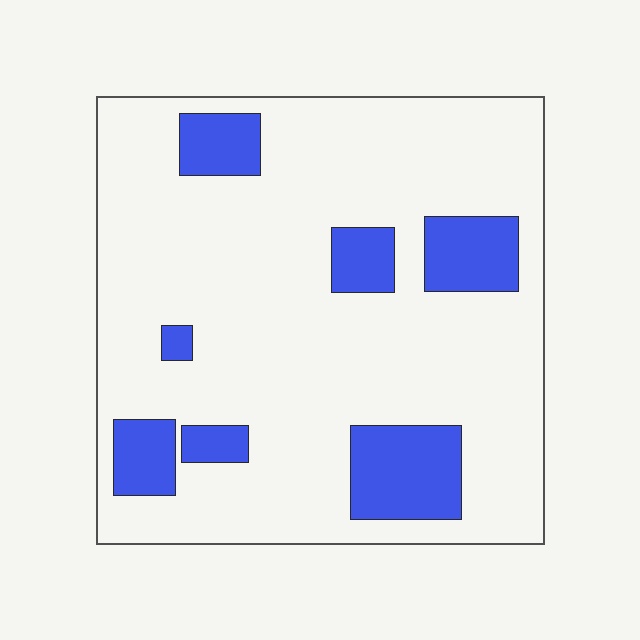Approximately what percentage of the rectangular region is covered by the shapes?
Approximately 20%.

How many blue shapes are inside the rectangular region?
7.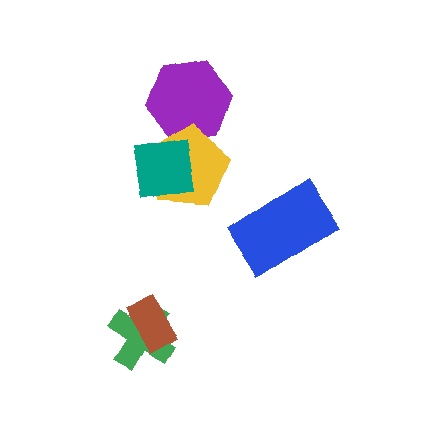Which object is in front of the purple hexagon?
The yellow pentagon is in front of the purple hexagon.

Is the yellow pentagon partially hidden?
Yes, it is partially covered by another shape.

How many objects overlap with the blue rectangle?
0 objects overlap with the blue rectangle.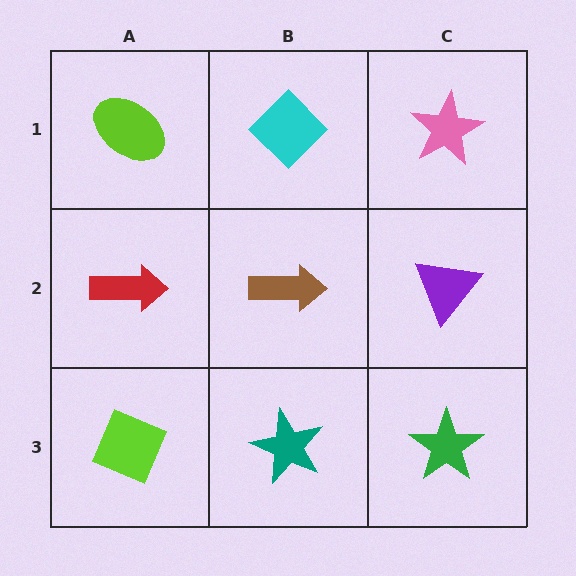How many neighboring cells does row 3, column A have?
2.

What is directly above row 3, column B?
A brown arrow.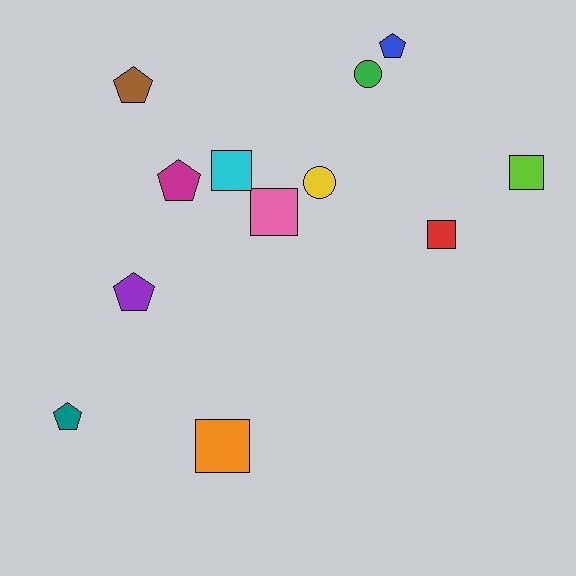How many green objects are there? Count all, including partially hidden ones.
There is 1 green object.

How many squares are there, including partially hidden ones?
There are 5 squares.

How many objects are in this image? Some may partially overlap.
There are 12 objects.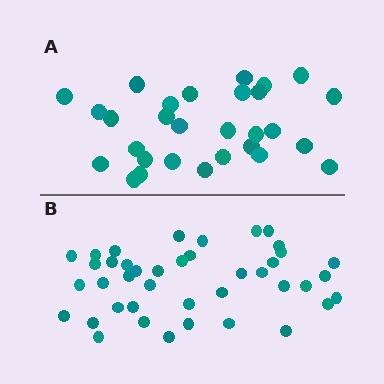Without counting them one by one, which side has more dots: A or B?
Region B (the bottom region) has more dots.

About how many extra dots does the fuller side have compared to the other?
Region B has roughly 12 or so more dots than region A.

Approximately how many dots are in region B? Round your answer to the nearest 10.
About 40 dots. (The exact count is 41, which rounds to 40.)